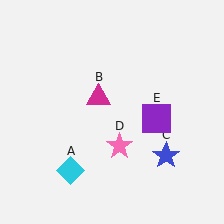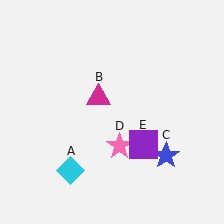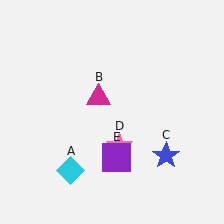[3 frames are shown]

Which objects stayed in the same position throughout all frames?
Cyan diamond (object A) and magenta triangle (object B) and blue star (object C) and pink star (object D) remained stationary.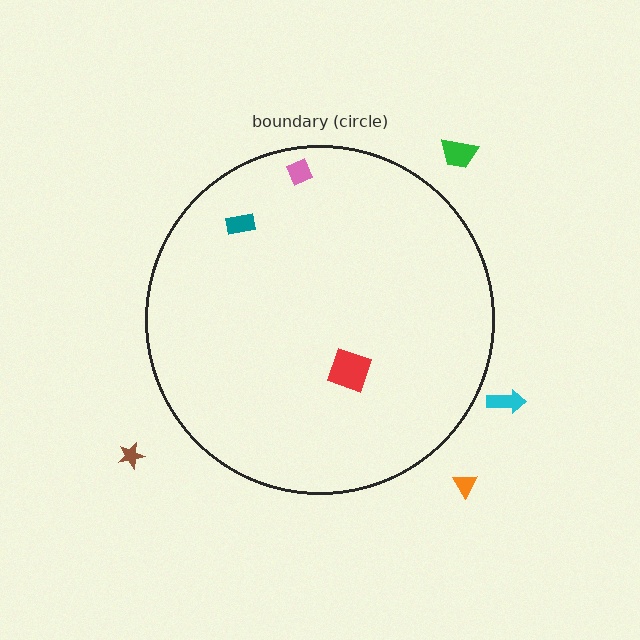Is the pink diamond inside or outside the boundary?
Inside.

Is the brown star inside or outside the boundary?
Outside.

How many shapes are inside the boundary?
3 inside, 4 outside.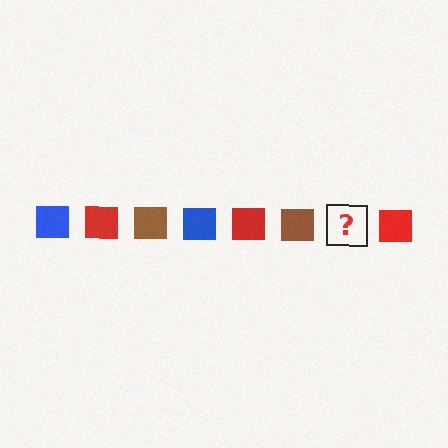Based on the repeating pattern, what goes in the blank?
The blank should be a blue square.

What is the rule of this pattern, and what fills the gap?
The rule is that the pattern cycles through blue, red, brown squares. The gap should be filled with a blue square.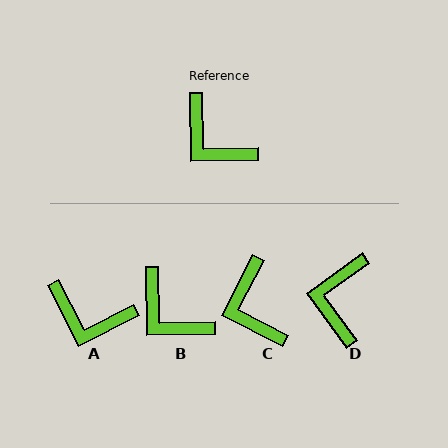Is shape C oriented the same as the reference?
No, it is off by about 28 degrees.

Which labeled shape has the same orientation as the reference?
B.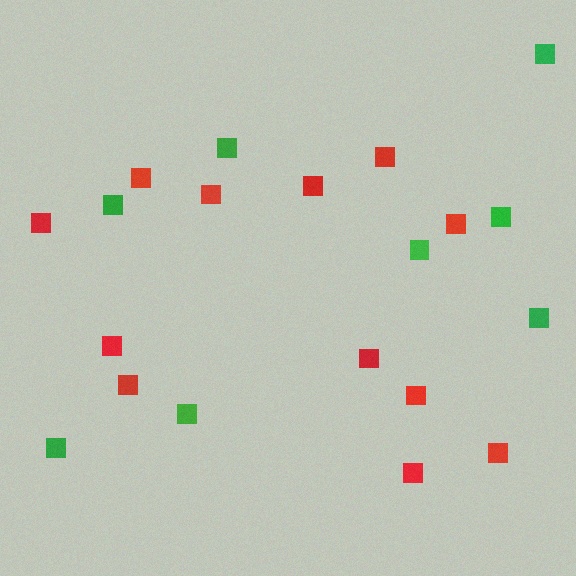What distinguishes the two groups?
There are 2 groups: one group of red squares (12) and one group of green squares (8).